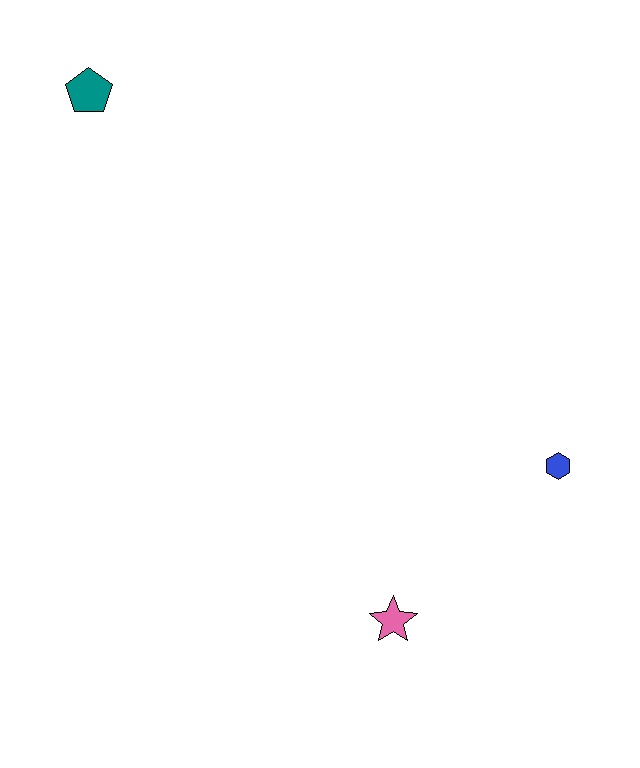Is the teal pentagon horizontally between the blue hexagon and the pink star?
No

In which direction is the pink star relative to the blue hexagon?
The pink star is to the left of the blue hexagon.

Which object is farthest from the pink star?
The teal pentagon is farthest from the pink star.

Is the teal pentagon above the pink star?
Yes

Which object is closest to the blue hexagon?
The pink star is closest to the blue hexagon.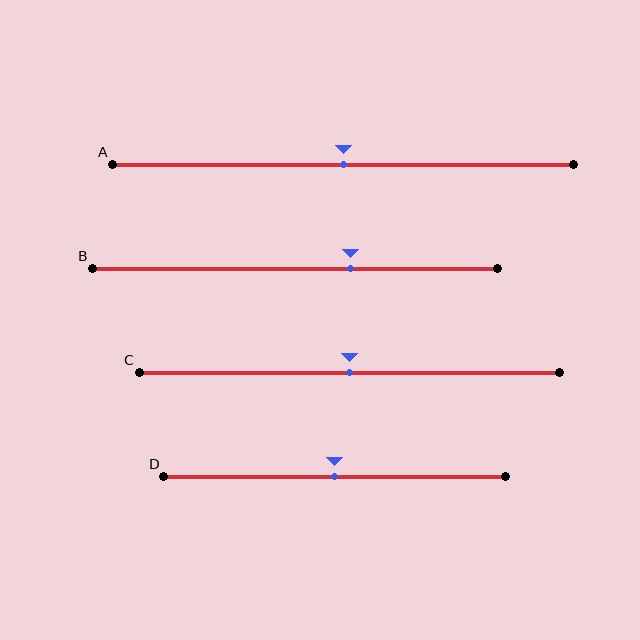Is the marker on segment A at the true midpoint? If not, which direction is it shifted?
Yes, the marker on segment A is at the true midpoint.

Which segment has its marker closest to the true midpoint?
Segment A has its marker closest to the true midpoint.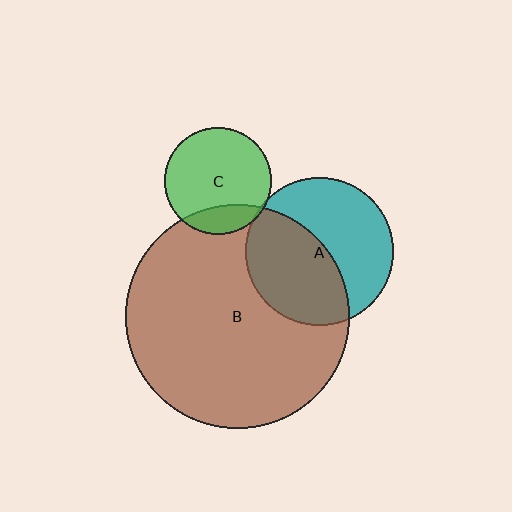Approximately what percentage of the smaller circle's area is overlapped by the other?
Approximately 50%.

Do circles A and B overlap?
Yes.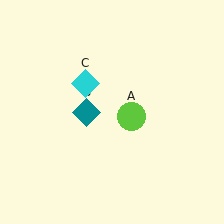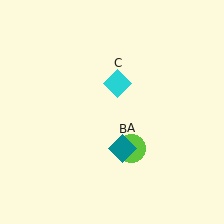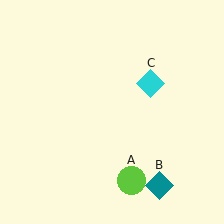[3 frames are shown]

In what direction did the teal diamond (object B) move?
The teal diamond (object B) moved down and to the right.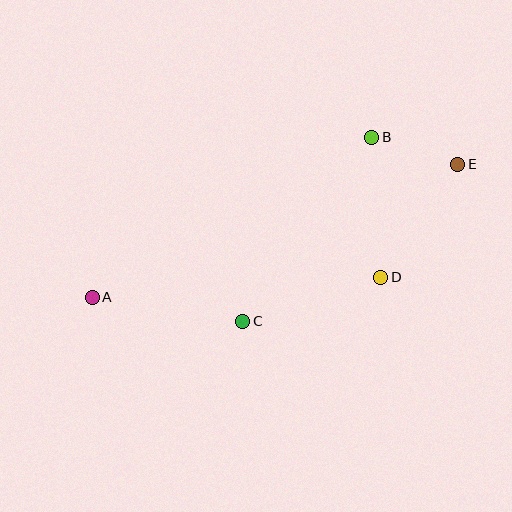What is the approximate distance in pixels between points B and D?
The distance between B and D is approximately 140 pixels.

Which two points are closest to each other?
Points B and E are closest to each other.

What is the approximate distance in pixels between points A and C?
The distance between A and C is approximately 152 pixels.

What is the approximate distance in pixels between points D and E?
The distance between D and E is approximately 137 pixels.